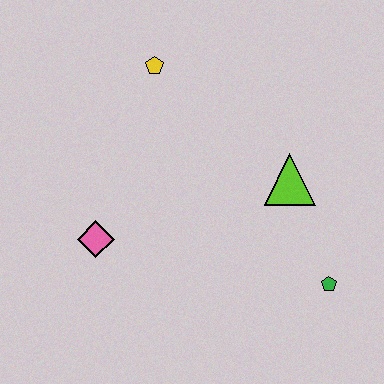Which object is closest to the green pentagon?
The lime triangle is closest to the green pentagon.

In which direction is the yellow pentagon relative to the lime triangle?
The yellow pentagon is to the left of the lime triangle.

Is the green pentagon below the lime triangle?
Yes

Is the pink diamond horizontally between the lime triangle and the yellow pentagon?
No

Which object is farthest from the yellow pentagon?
The green pentagon is farthest from the yellow pentagon.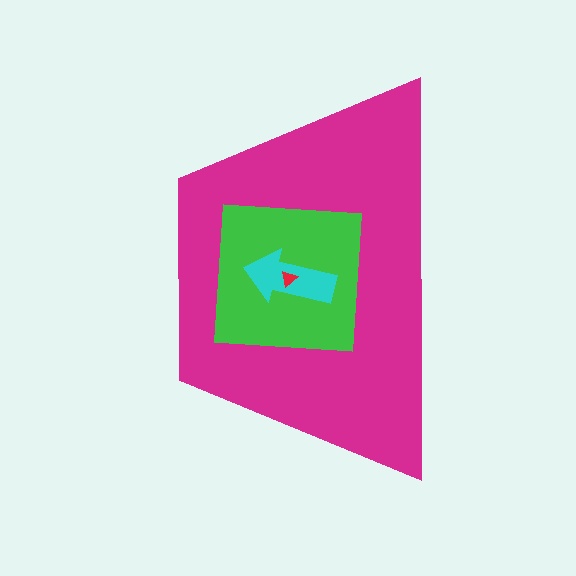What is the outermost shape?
The magenta trapezoid.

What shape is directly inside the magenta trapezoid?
The green square.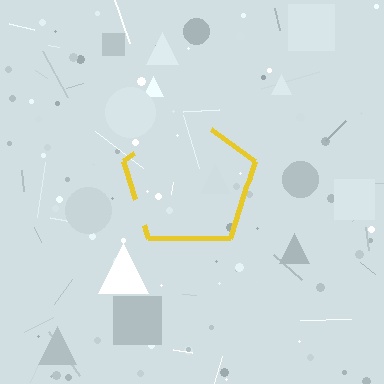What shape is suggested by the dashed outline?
The dashed outline suggests a pentagon.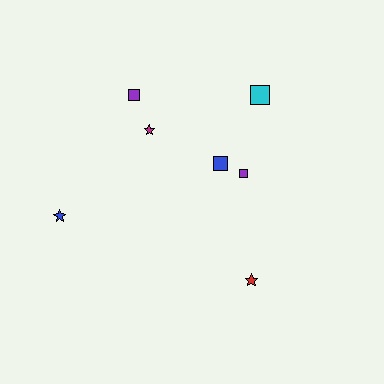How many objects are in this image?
There are 7 objects.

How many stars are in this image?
There are 3 stars.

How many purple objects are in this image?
There are 2 purple objects.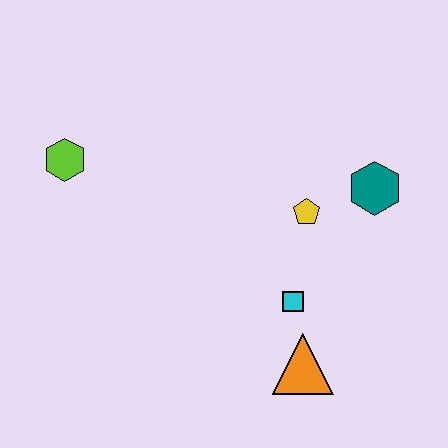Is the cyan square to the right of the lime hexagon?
Yes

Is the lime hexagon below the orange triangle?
No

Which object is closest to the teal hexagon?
The yellow pentagon is closest to the teal hexagon.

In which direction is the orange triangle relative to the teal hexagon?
The orange triangle is below the teal hexagon.